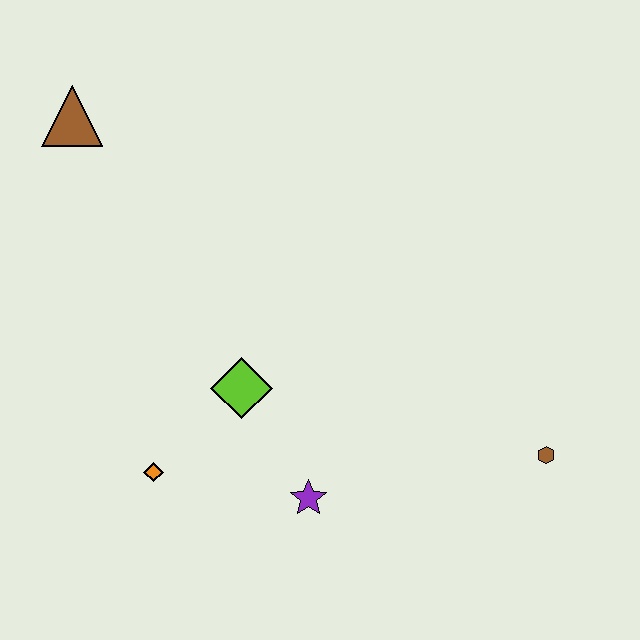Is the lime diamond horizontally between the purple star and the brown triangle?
Yes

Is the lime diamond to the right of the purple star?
No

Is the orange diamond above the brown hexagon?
No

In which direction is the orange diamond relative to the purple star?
The orange diamond is to the left of the purple star.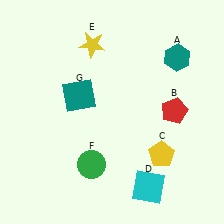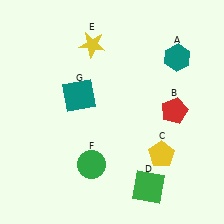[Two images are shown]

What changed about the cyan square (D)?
In Image 1, D is cyan. In Image 2, it changed to green.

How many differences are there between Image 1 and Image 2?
There is 1 difference between the two images.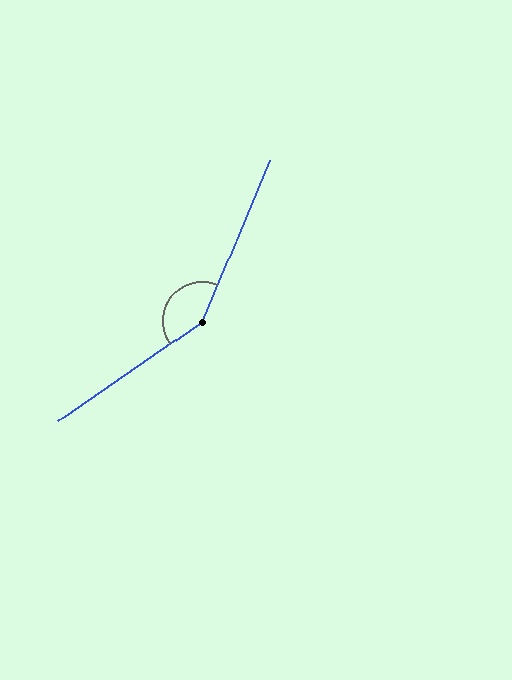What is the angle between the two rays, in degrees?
Approximately 148 degrees.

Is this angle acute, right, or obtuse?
It is obtuse.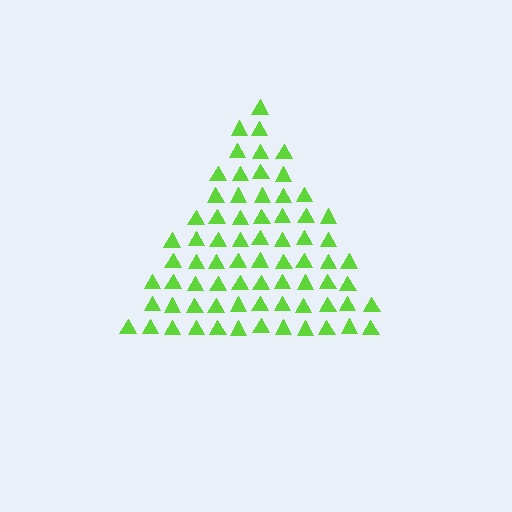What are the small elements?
The small elements are triangles.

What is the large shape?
The large shape is a triangle.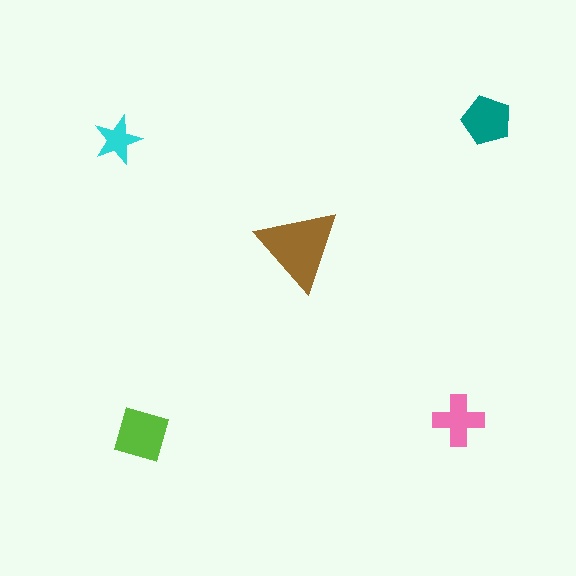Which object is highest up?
The teal pentagon is topmost.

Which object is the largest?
The brown triangle.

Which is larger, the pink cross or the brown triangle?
The brown triangle.